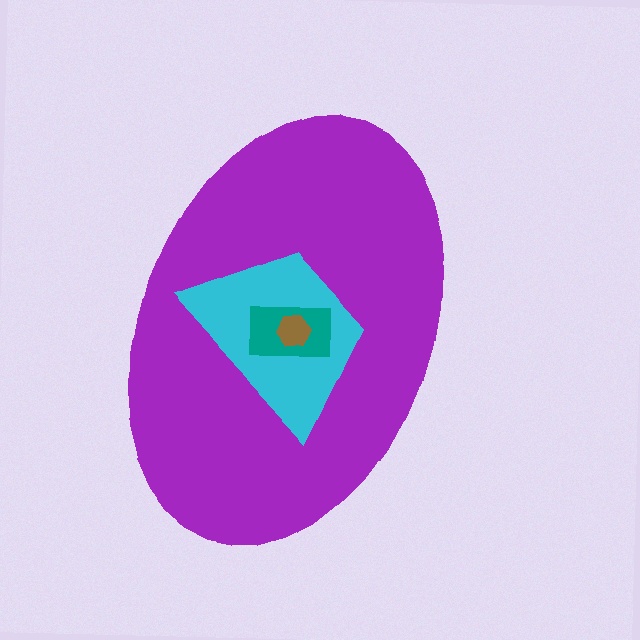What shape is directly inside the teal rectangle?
The brown hexagon.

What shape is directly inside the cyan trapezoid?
The teal rectangle.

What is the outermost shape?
The purple ellipse.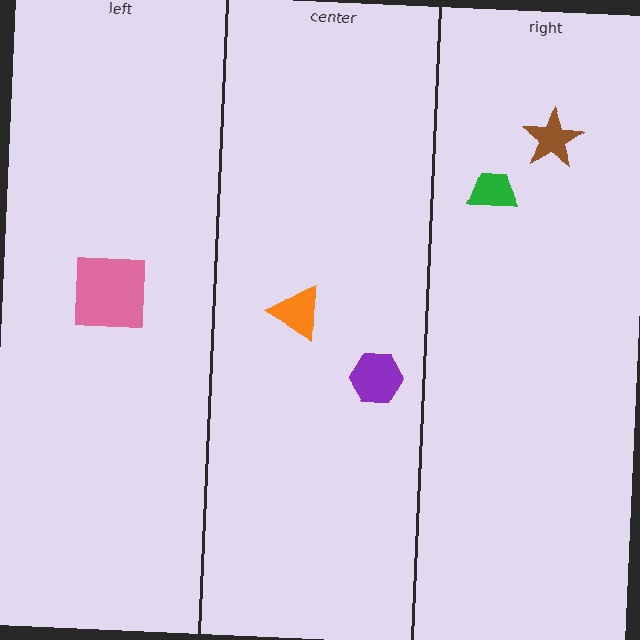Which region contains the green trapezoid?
The right region.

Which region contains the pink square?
The left region.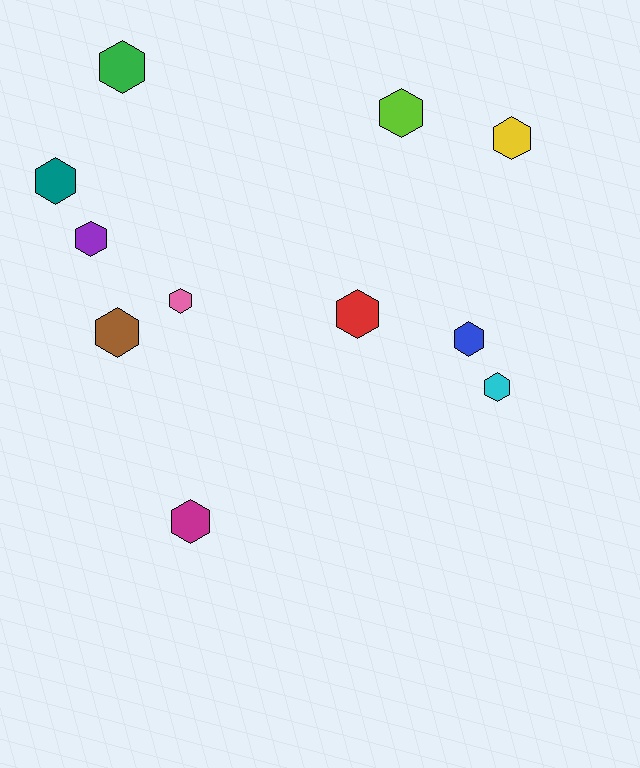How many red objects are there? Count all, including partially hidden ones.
There is 1 red object.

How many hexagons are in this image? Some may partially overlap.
There are 11 hexagons.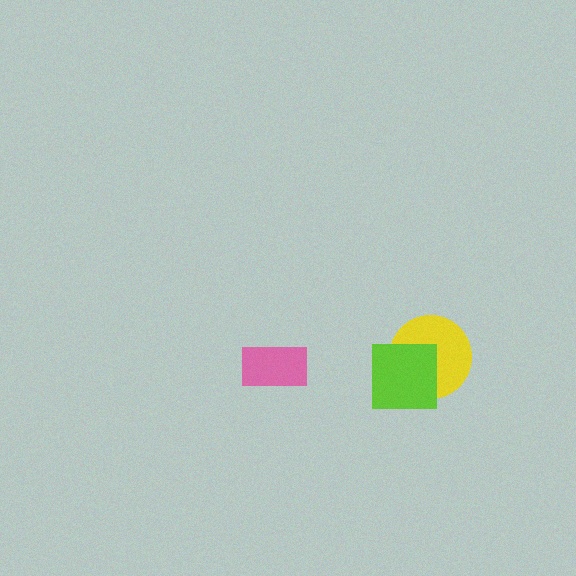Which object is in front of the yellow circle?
The lime square is in front of the yellow circle.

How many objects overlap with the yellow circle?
1 object overlaps with the yellow circle.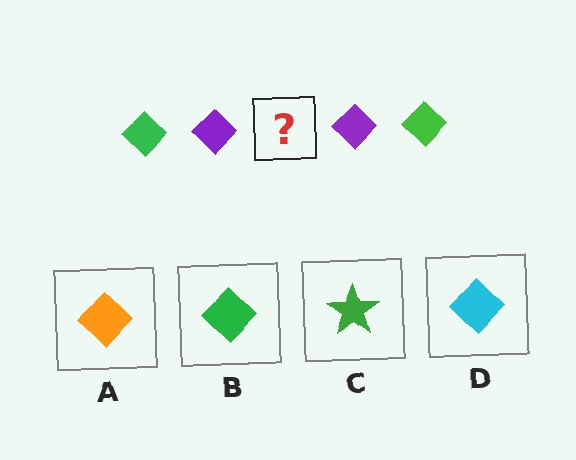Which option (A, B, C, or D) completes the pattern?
B.